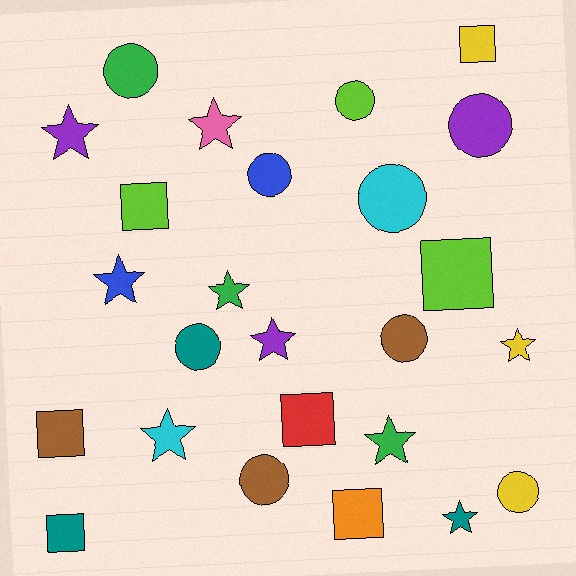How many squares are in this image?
There are 7 squares.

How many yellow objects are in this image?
There are 3 yellow objects.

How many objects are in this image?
There are 25 objects.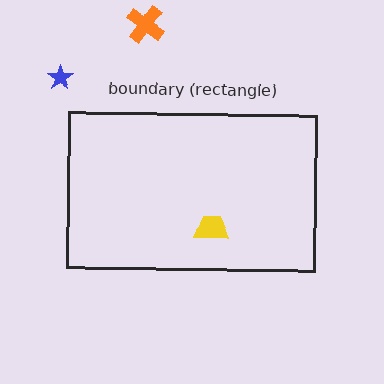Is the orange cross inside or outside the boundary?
Outside.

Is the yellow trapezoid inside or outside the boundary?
Inside.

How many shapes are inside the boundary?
1 inside, 2 outside.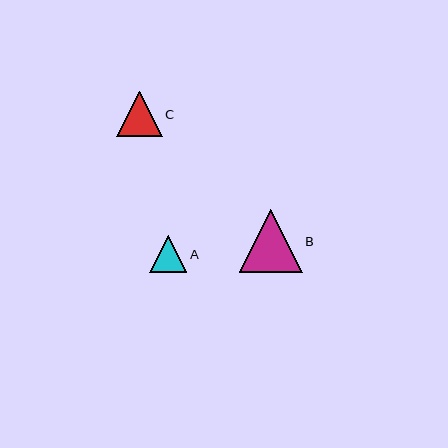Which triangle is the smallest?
Triangle A is the smallest with a size of approximately 38 pixels.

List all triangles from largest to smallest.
From largest to smallest: B, C, A.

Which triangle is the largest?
Triangle B is the largest with a size of approximately 62 pixels.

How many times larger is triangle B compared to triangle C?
Triangle B is approximately 1.4 times the size of triangle C.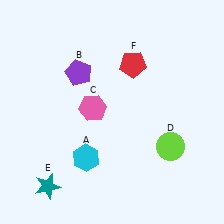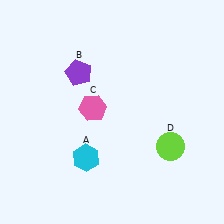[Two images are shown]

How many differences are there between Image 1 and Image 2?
There are 2 differences between the two images.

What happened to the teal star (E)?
The teal star (E) was removed in Image 2. It was in the bottom-left area of Image 1.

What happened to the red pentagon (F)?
The red pentagon (F) was removed in Image 2. It was in the top-right area of Image 1.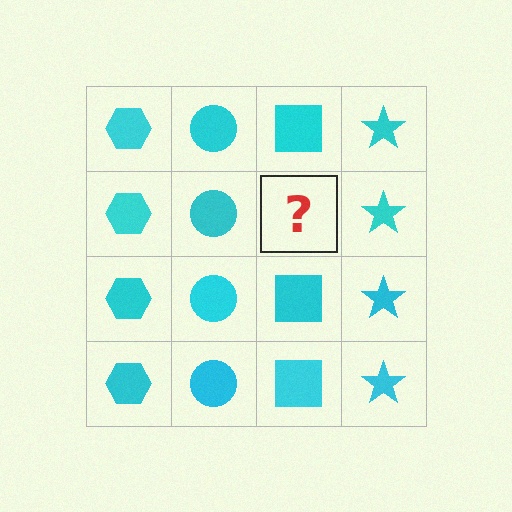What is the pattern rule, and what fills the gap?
The rule is that each column has a consistent shape. The gap should be filled with a cyan square.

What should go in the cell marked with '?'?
The missing cell should contain a cyan square.